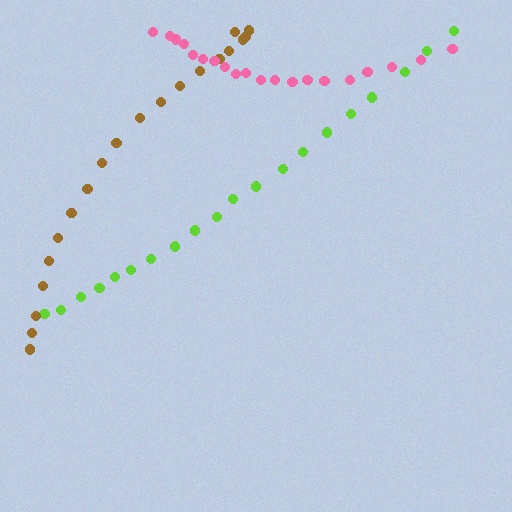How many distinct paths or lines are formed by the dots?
There are 3 distinct paths.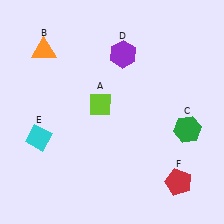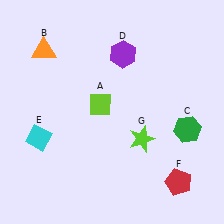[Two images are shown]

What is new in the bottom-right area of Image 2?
A lime star (G) was added in the bottom-right area of Image 2.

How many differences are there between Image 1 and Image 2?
There is 1 difference between the two images.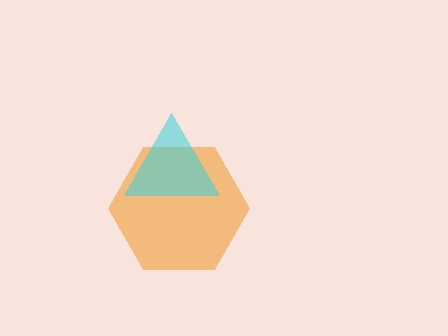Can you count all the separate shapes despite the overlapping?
Yes, there are 2 separate shapes.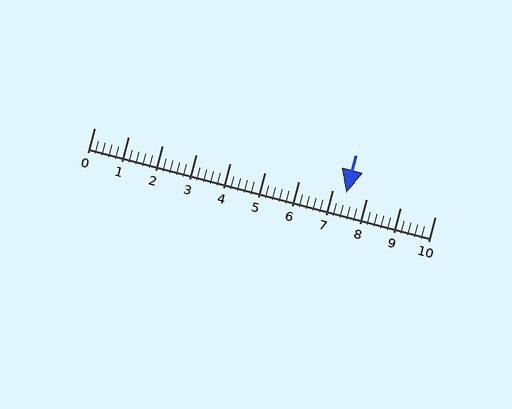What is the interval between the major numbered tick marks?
The major tick marks are spaced 1 units apart.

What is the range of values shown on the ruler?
The ruler shows values from 0 to 10.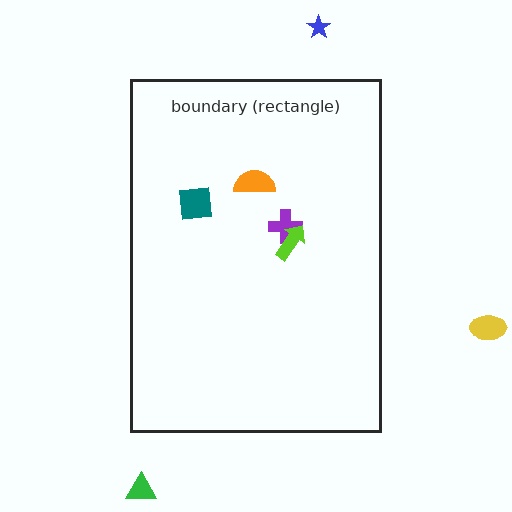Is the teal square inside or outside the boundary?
Inside.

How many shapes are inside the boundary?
4 inside, 3 outside.